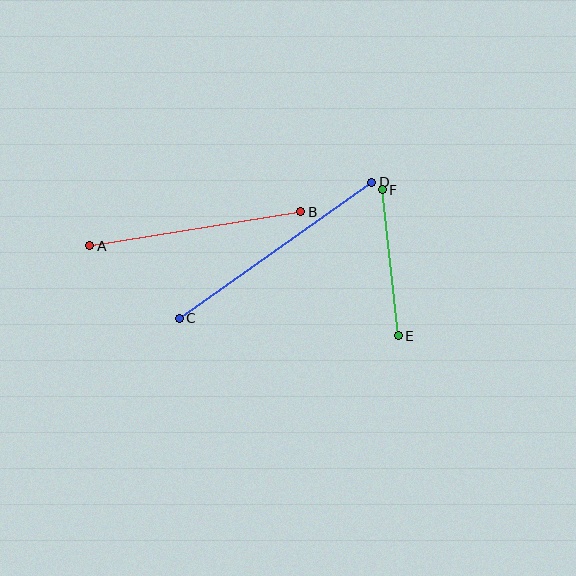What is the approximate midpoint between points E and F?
The midpoint is at approximately (390, 263) pixels.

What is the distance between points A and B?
The distance is approximately 214 pixels.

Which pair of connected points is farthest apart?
Points C and D are farthest apart.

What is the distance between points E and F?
The distance is approximately 147 pixels.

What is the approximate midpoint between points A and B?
The midpoint is at approximately (195, 229) pixels.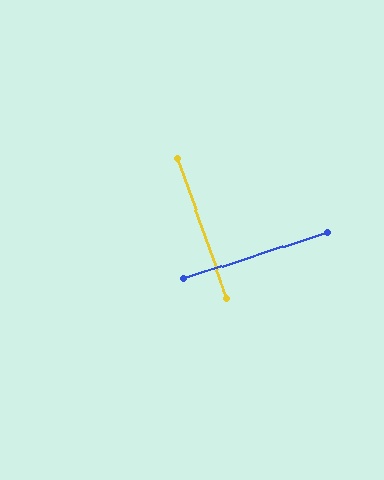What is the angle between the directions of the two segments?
Approximately 88 degrees.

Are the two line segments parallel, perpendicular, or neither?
Perpendicular — they meet at approximately 88°.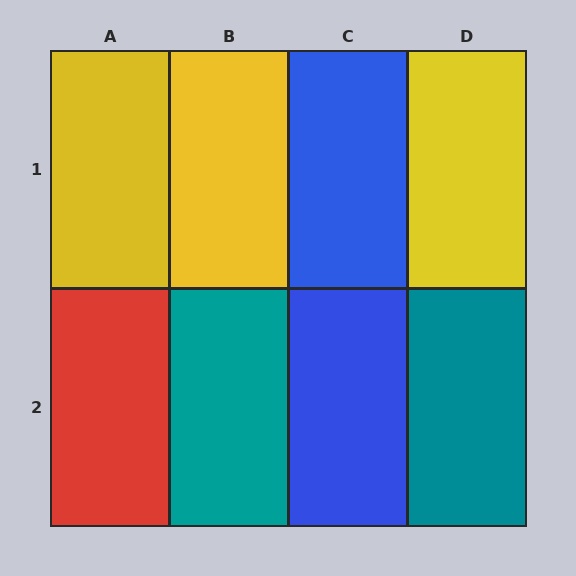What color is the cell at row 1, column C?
Blue.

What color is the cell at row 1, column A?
Yellow.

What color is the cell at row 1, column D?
Yellow.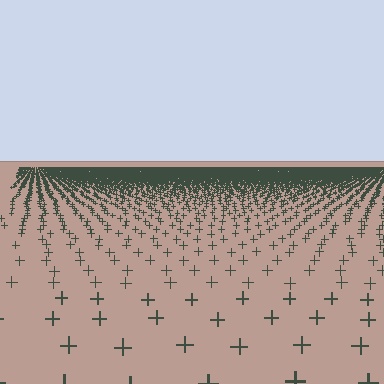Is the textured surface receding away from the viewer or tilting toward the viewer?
The surface is receding away from the viewer. Texture elements get smaller and denser toward the top.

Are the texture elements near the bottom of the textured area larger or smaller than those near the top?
Larger. Near the bottom, elements are closer to the viewer and appear at a bigger on-screen size.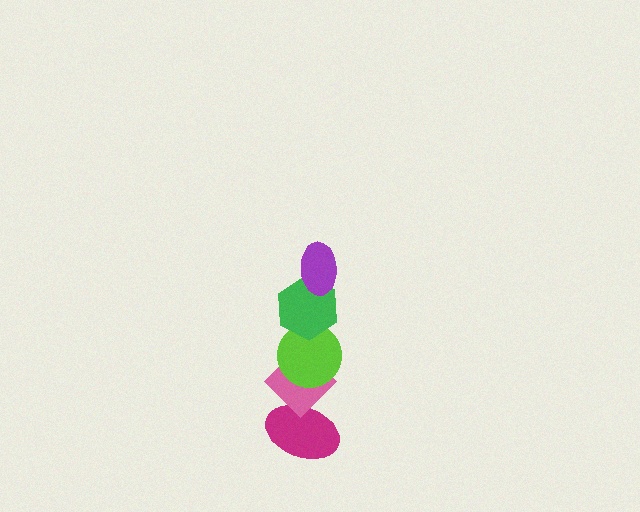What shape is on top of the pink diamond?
The lime circle is on top of the pink diamond.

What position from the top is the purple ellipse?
The purple ellipse is 1st from the top.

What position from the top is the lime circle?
The lime circle is 3rd from the top.